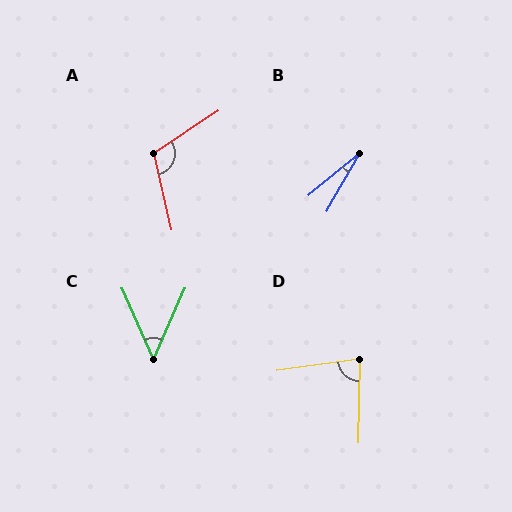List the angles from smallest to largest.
B (21°), C (47°), D (81°), A (111°).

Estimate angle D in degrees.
Approximately 81 degrees.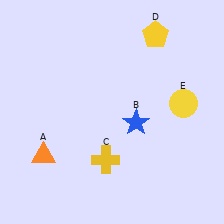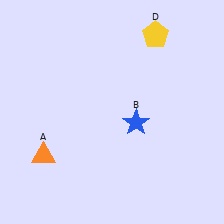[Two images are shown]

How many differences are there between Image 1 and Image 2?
There are 2 differences between the two images.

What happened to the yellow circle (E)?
The yellow circle (E) was removed in Image 2. It was in the top-right area of Image 1.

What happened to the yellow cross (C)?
The yellow cross (C) was removed in Image 2. It was in the bottom-left area of Image 1.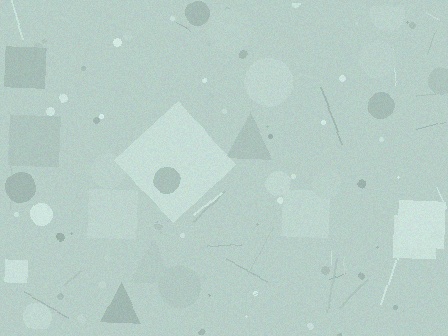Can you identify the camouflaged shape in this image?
The camouflaged shape is a diamond.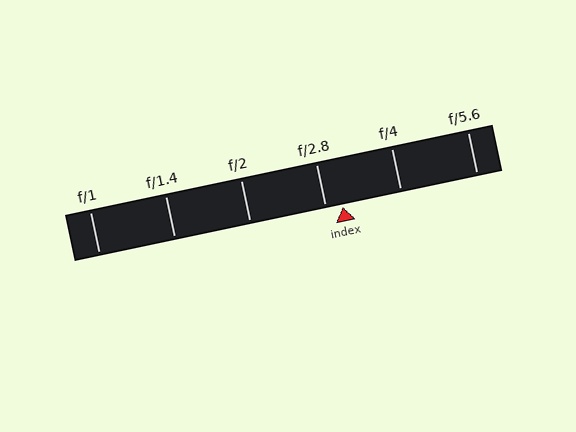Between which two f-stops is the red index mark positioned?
The index mark is between f/2.8 and f/4.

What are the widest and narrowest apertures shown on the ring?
The widest aperture shown is f/1 and the narrowest is f/5.6.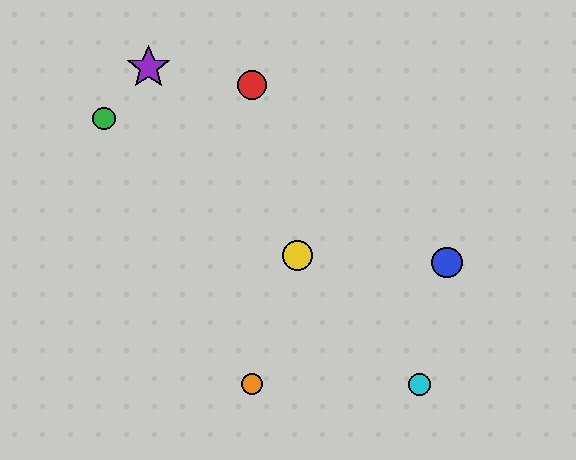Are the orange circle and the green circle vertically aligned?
No, the orange circle is at x≈252 and the green circle is at x≈104.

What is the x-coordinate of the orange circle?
The orange circle is at x≈252.